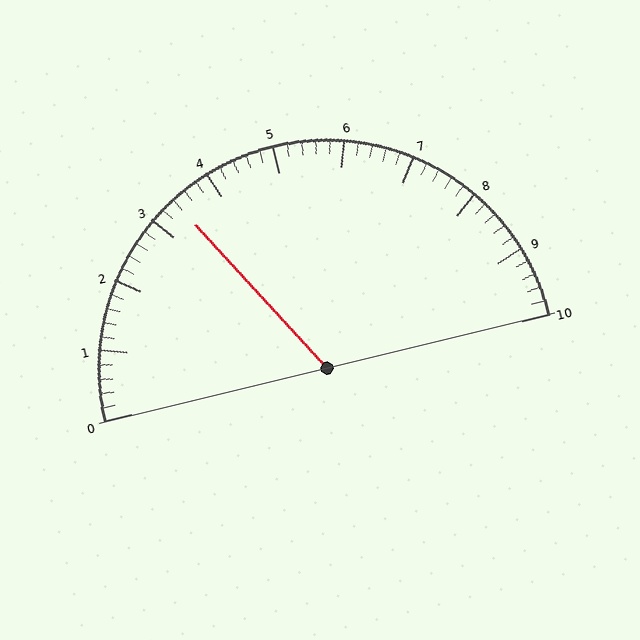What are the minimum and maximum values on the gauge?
The gauge ranges from 0 to 10.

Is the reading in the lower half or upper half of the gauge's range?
The reading is in the lower half of the range (0 to 10).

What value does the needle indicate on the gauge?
The needle indicates approximately 3.4.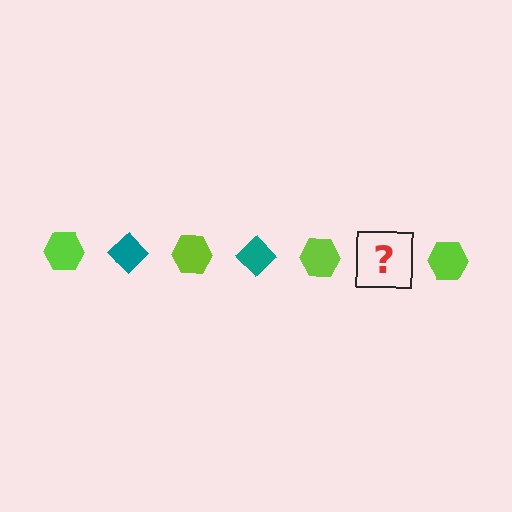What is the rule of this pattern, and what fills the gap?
The rule is that the pattern alternates between lime hexagon and teal diamond. The gap should be filled with a teal diamond.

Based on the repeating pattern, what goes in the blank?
The blank should be a teal diamond.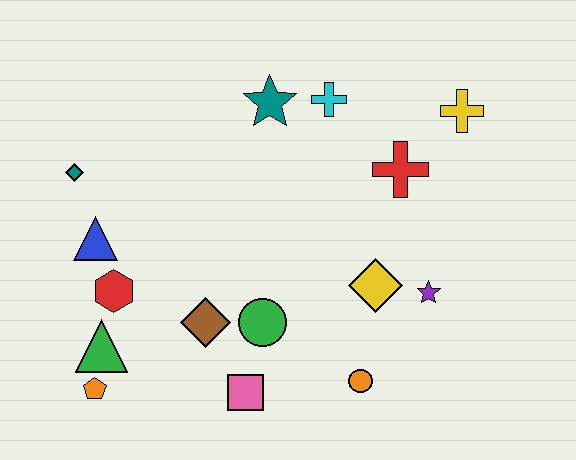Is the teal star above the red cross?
Yes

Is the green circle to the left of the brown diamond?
No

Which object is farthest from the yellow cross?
The orange pentagon is farthest from the yellow cross.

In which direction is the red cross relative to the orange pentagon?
The red cross is to the right of the orange pentagon.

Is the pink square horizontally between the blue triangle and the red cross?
Yes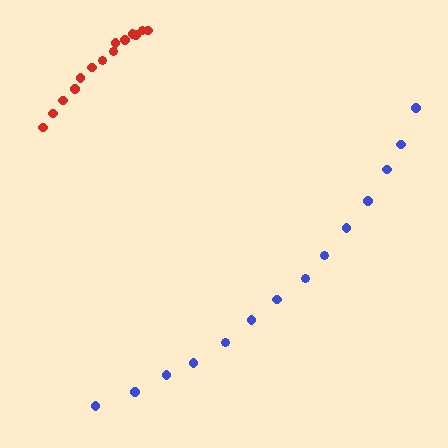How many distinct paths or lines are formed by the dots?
There are 2 distinct paths.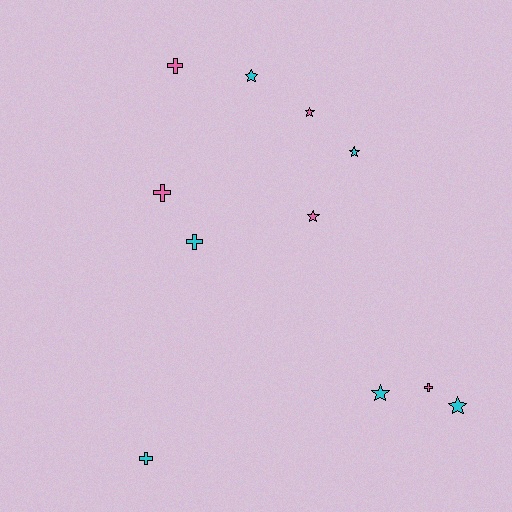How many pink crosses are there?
There are 3 pink crosses.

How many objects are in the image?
There are 11 objects.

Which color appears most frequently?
Cyan, with 6 objects.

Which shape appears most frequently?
Star, with 6 objects.